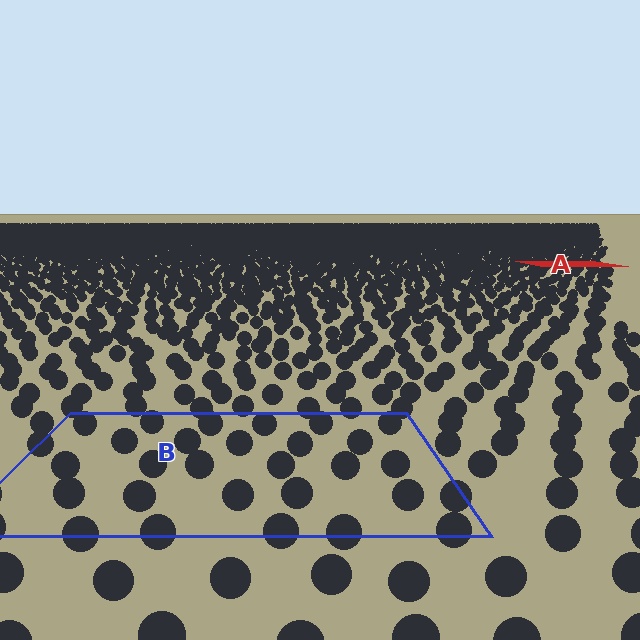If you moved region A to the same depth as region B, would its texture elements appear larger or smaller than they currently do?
They would appear larger. At a closer depth, the same texture elements are projected at a bigger on-screen size.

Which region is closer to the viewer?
Region B is closer. The texture elements there are larger and more spread out.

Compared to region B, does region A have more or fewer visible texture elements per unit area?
Region A has more texture elements per unit area — they are packed more densely because it is farther away.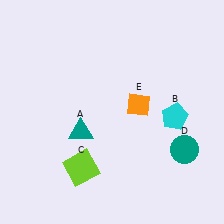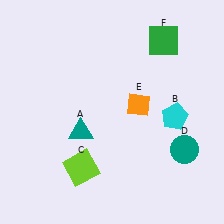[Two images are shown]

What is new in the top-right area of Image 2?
A green square (F) was added in the top-right area of Image 2.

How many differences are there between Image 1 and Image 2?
There is 1 difference between the two images.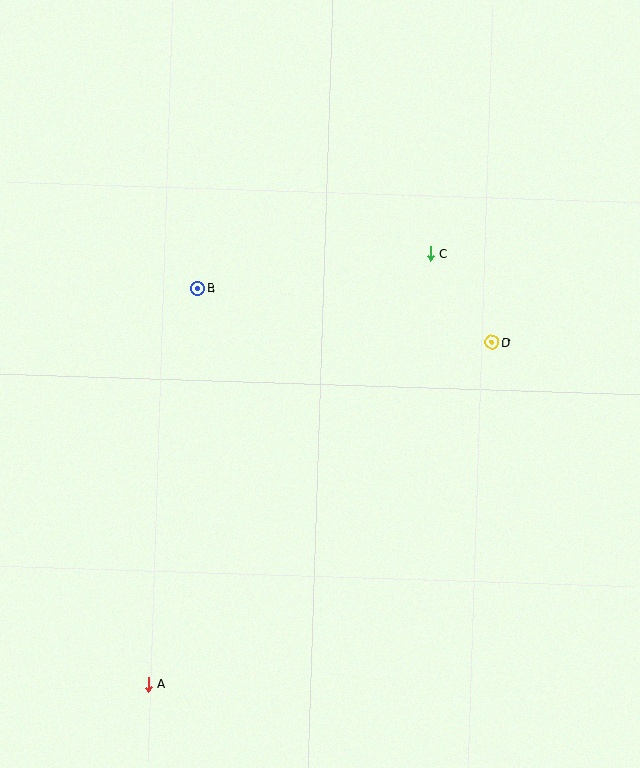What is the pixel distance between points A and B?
The distance between A and B is 399 pixels.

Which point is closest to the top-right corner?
Point C is closest to the top-right corner.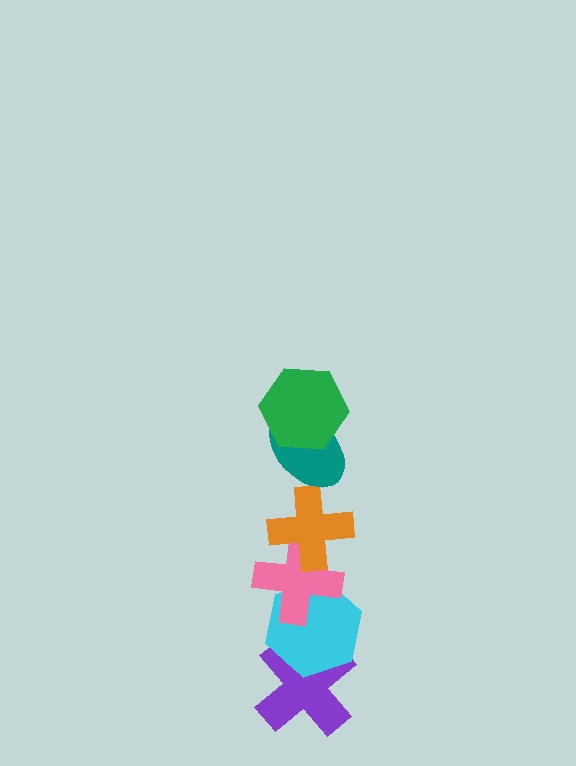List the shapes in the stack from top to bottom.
From top to bottom: the green hexagon, the teal ellipse, the orange cross, the pink cross, the cyan hexagon, the purple cross.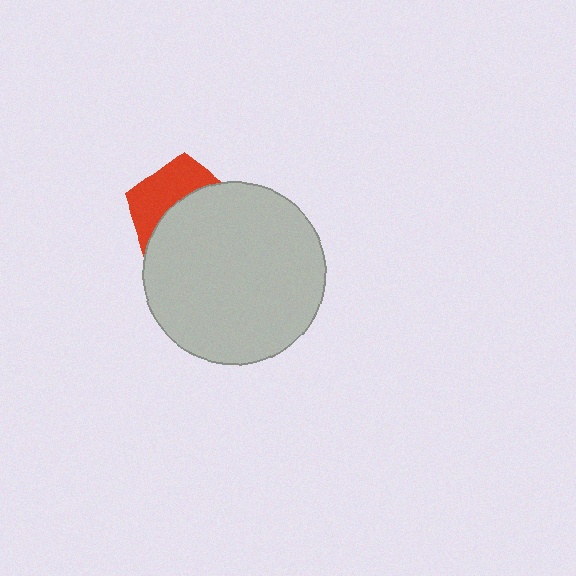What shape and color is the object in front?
The object in front is a light gray circle.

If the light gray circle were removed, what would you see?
You would see the complete red pentagon.